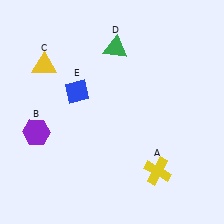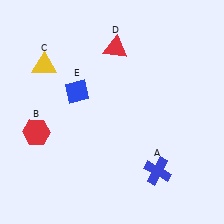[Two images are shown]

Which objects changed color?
A changed from yellow to blue. B changed from purple to red. D changed from green to red.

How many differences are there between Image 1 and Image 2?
There are 3 differences between the two images.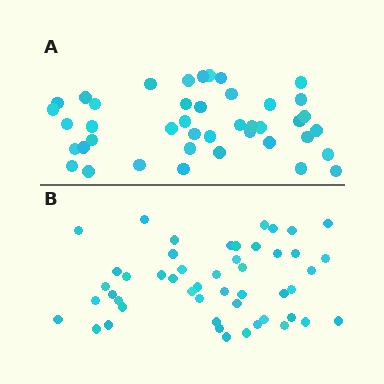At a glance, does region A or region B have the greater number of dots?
Region B (the bottom region) has more dots.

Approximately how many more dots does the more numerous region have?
Region B has roughly 8 or so more dots than region A.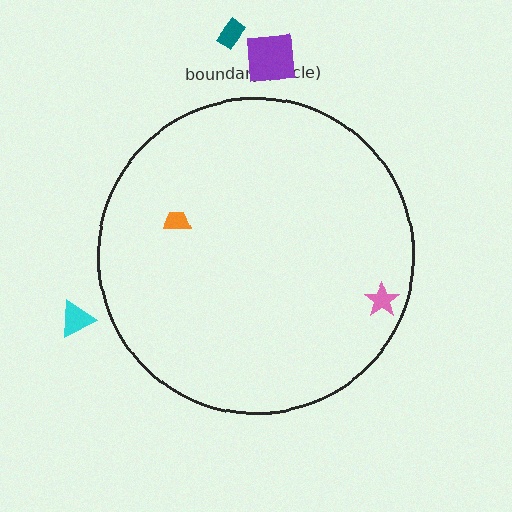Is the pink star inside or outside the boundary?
Inside.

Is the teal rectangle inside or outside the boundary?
Outside.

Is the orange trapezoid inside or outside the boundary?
Inside.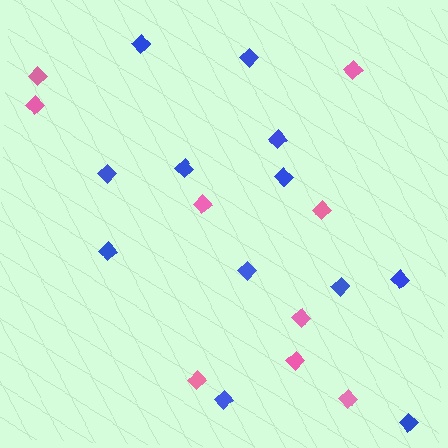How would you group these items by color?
There are 2 groups: one group of blue diamonds (12) and one group of pink diamonds (9).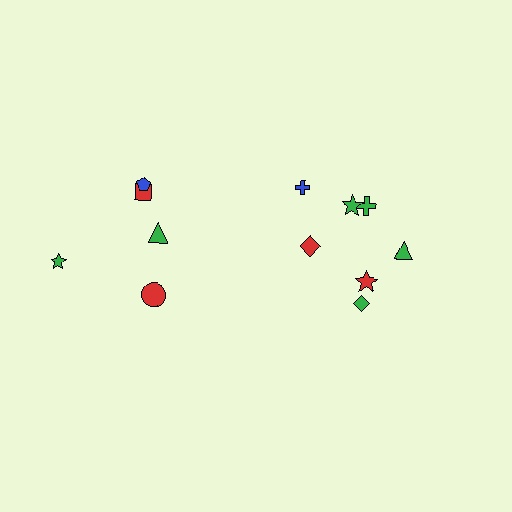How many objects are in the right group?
There are 7 objects.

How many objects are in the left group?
There are 5 objects.